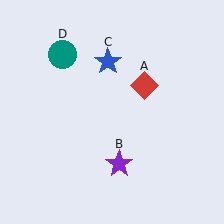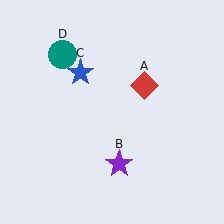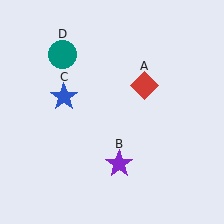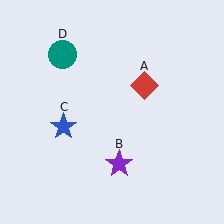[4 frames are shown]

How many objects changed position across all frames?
1 object changed position: blue star (object C).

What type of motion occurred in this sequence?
The blue star (object C) rotated counterclockwise around the center of the scene.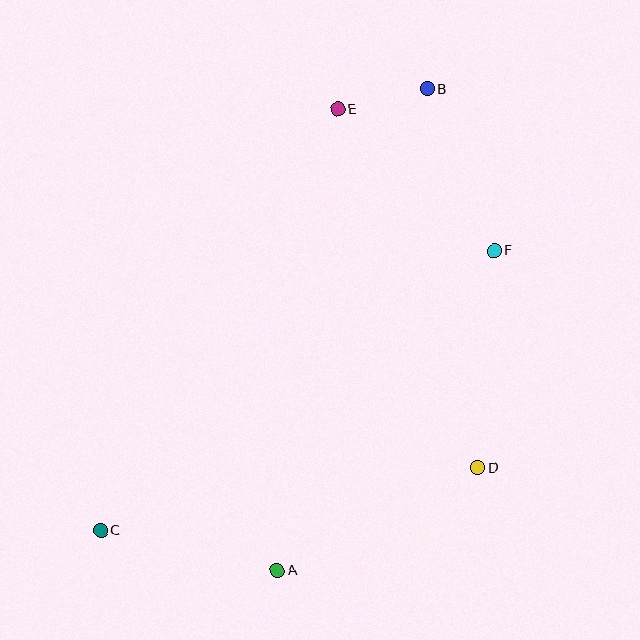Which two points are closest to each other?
Points B and E are closest to each other.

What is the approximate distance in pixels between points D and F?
The distance between D and F is approximately 218 pixels.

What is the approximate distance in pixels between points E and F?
The distance between E and F is approximately 211 pixels.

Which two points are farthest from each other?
Points B and C are farthest from each other.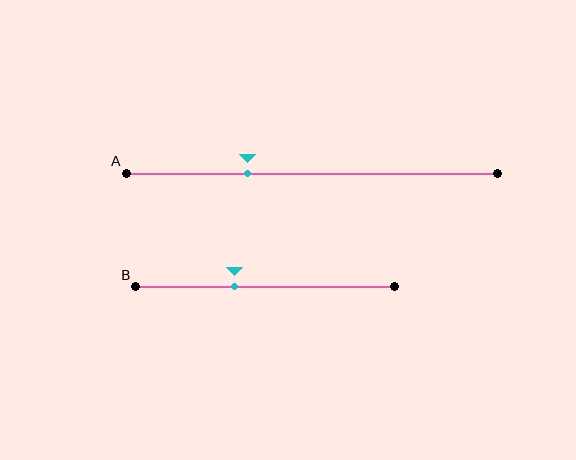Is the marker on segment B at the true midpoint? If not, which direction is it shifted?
No, the marker on segment B is shifted to the left by about 12% of the segment length.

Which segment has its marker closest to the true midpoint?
Segment B has its marker closest to the true midpoint.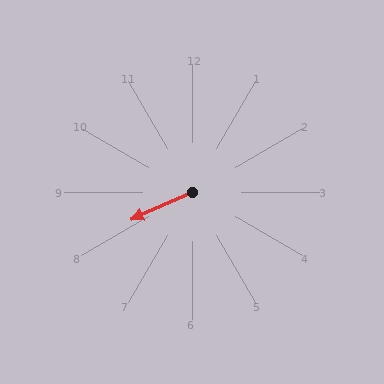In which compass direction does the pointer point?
Southwest.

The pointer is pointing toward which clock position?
Roughly 8 o'clock.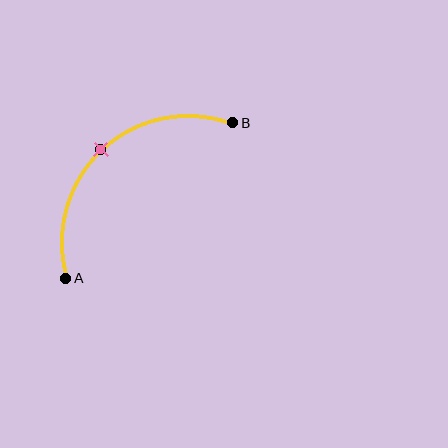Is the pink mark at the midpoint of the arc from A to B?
Yes. The pink mark lies on the arc at equal arc-length from both A and B — it is the arc midpoint.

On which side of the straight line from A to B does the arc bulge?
The arc bulges above and to the left of the straight line connecting A and B.